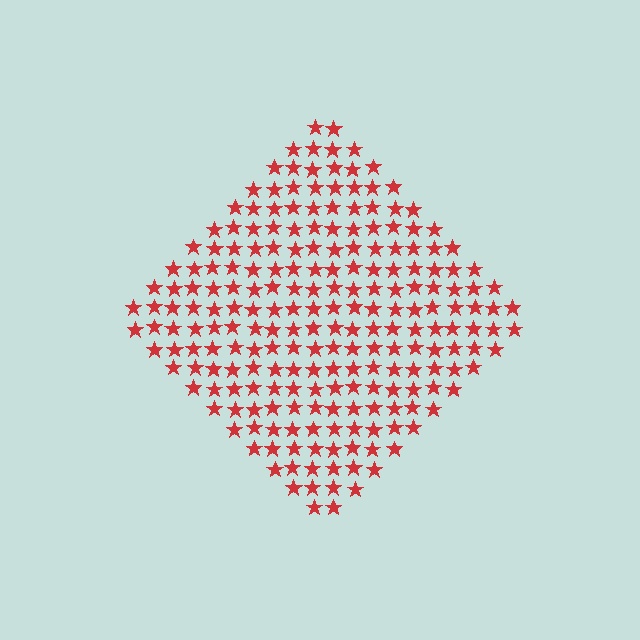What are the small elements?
The small elements are stars.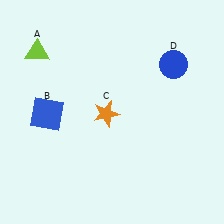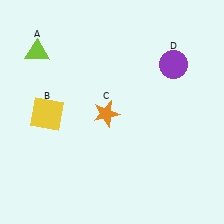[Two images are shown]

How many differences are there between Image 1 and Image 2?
There are 2 differences between the two images.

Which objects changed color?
B changed from blue to yellow. D changed from blue to purple.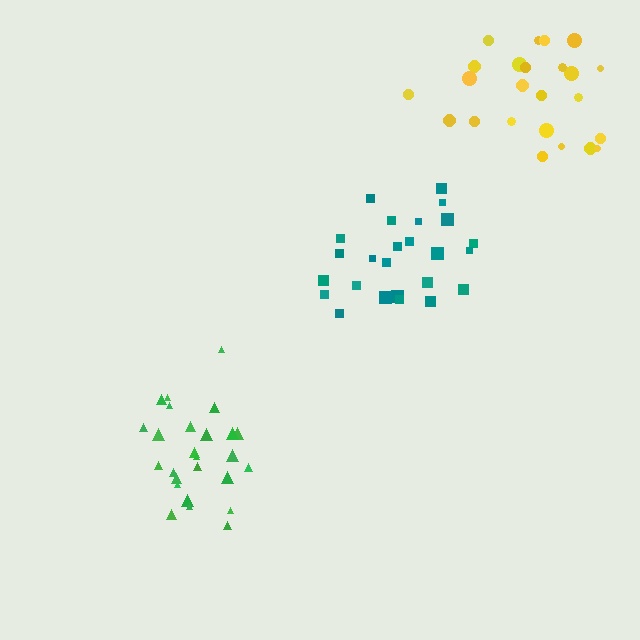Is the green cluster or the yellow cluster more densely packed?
Green.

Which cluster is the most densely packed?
Green.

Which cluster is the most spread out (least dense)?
Yellow.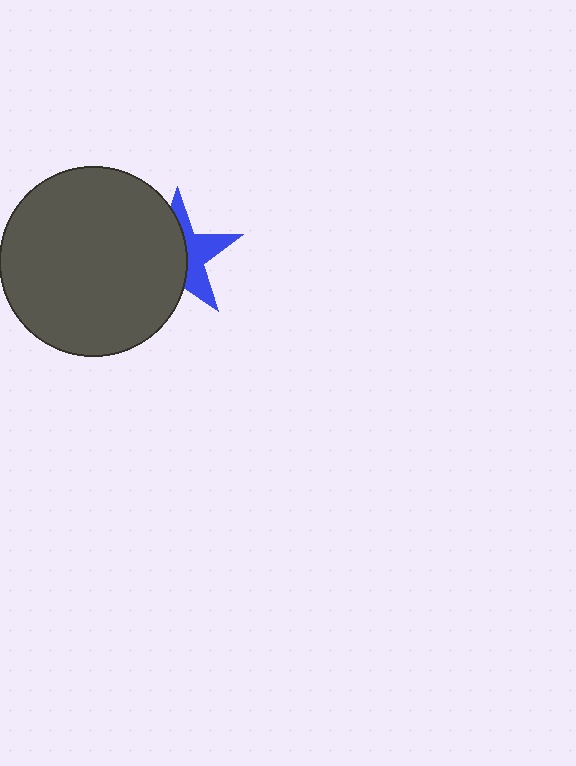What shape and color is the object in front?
The object in front is a dark gray circle.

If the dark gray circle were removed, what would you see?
You would see the complete blue star.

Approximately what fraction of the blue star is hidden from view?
Roughly 57% of the blue star is hidden behind the dark gray circle.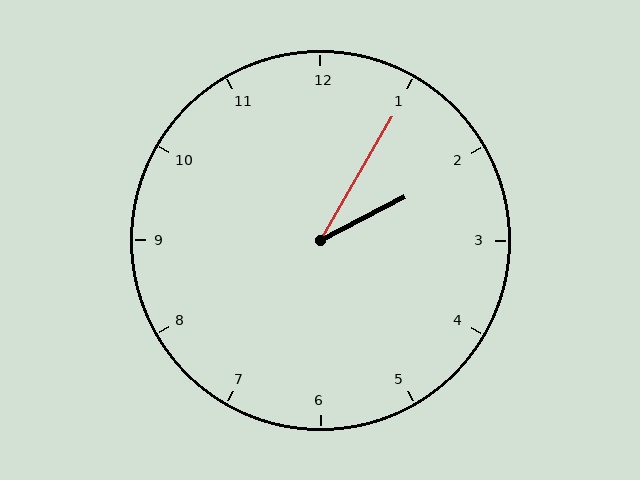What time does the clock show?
2:05.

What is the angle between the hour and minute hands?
Approximately 32 degrees.